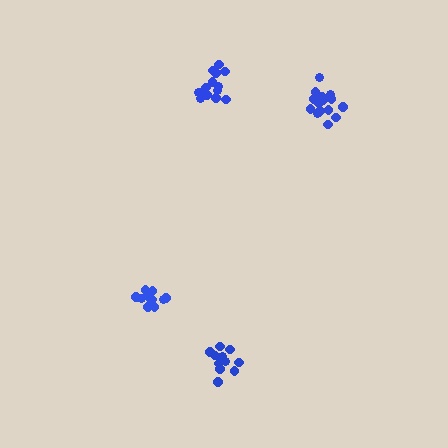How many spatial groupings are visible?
There are 4 spatial groupings.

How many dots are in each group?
Group 1: 11 dots, Group 2: 15 dots, Group 3: 16 dots, Group 4: 12 dots (54 total).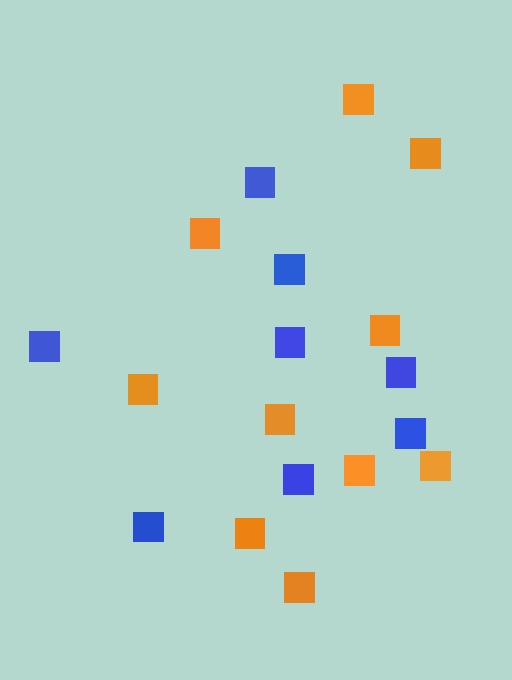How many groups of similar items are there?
There are 2 groups: one group of blue squares (8) and one group of orange squares (10).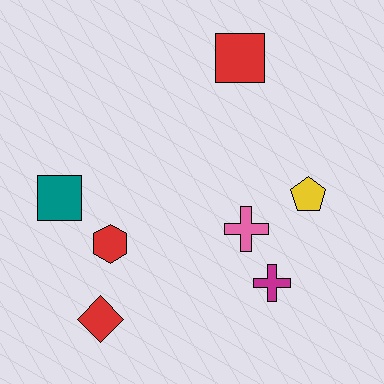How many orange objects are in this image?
There are no orange objects.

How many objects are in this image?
There are 7 objects.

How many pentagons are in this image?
There is 1 pentagon.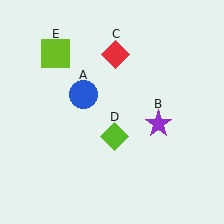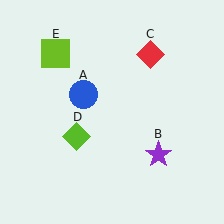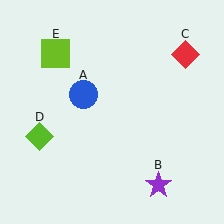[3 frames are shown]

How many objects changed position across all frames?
3 objects changed position: purple star (object B), red diamond (object C), lime diamond (object D).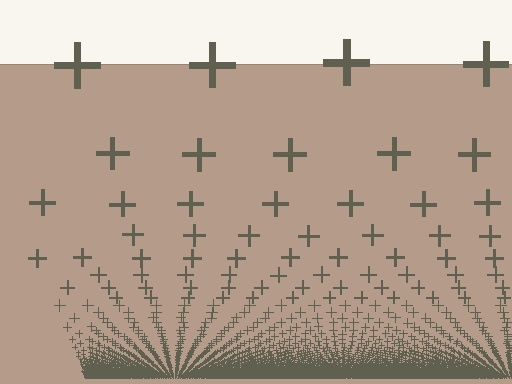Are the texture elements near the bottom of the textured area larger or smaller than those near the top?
Smaller. The gradient is inverted — elements near the bottom are smaller and denser.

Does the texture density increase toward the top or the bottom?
Density increases toward the bottom.